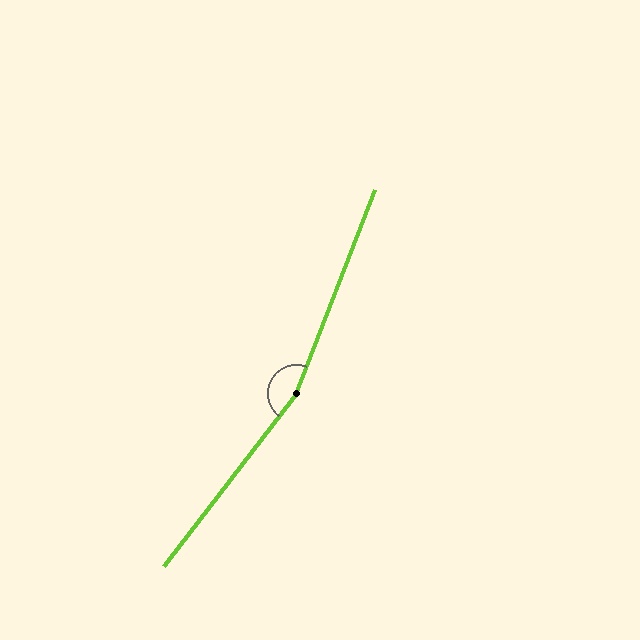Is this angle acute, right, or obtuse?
It is obtuse.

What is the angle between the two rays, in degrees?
Approximately 164 degrees.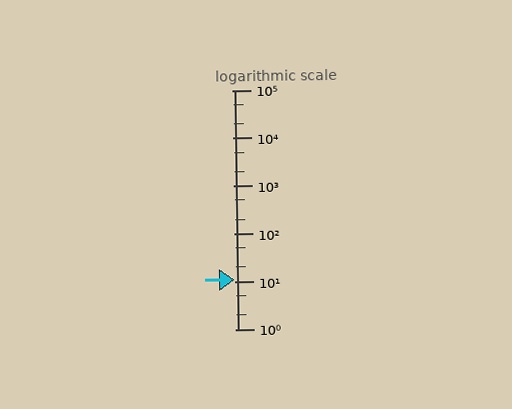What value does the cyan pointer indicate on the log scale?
The pointer indicates approximately 11.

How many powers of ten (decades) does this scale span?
The scale spans 5 decades, from 1 to 100000.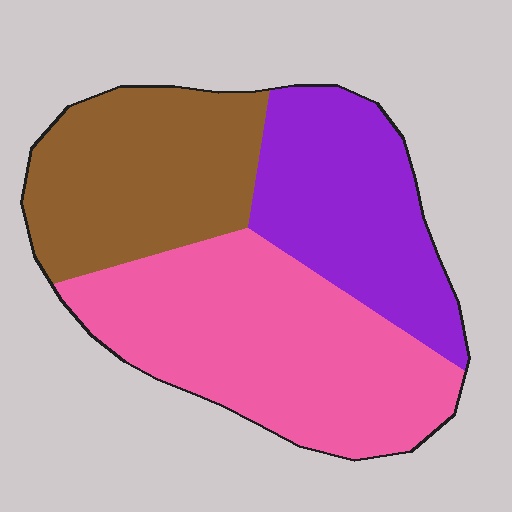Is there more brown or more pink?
Pink.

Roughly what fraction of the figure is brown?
Brown covers around 30% of the figure.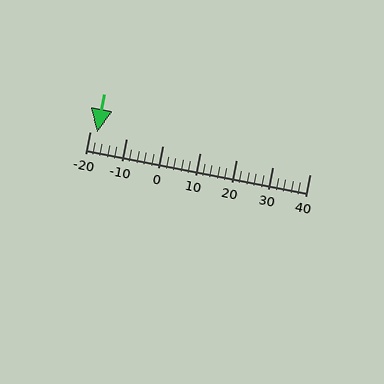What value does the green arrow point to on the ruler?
The green arrow points to approximately -18.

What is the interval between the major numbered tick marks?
The major tick marks are spaced 10 units apart.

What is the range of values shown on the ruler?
The ruler shows values from -20 to 40.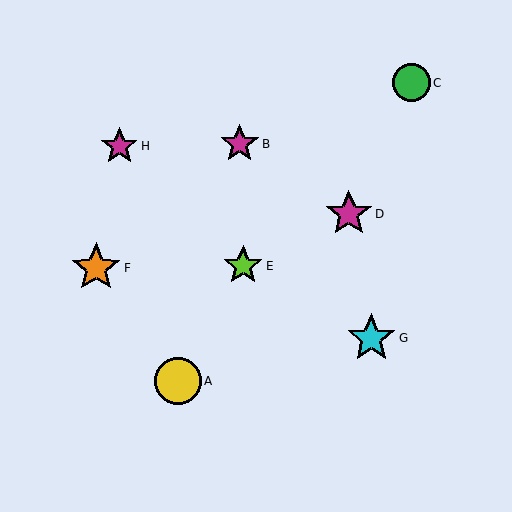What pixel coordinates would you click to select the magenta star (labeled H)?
Click at (119, 146) to select the magenta star H.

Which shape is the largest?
The orange star (labeled F) is the largest.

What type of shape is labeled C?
Shape C is a green circle.